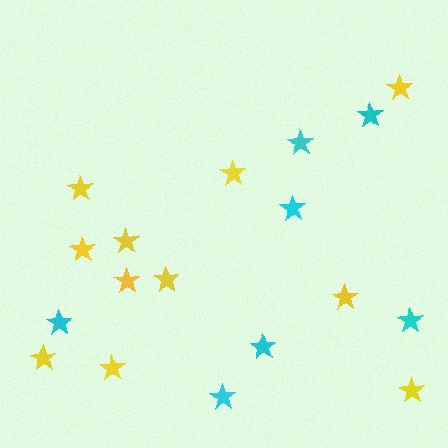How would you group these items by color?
There are 2 groups: one group of cyan stars (7) and one group of yellow stars (11).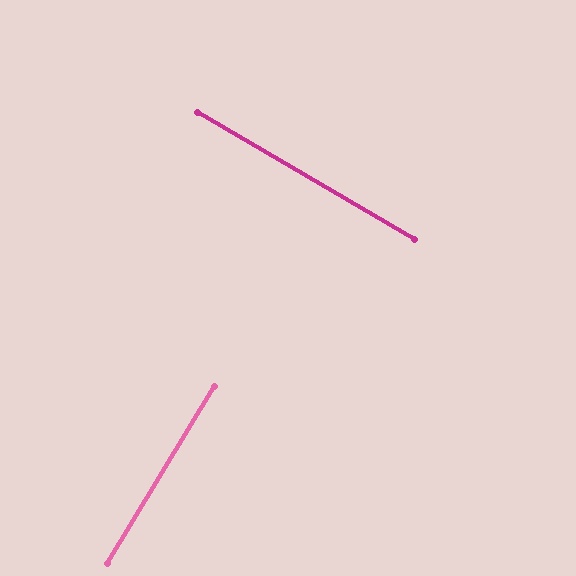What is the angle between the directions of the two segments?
Approximately 89 degrees.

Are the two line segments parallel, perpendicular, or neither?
Perpendicular — they meet at approximately 89°.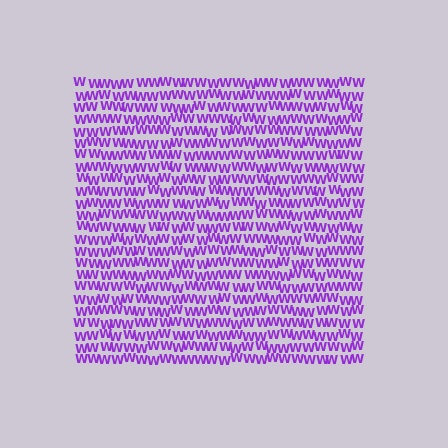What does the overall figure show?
The overall figure shows a square.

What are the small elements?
The small elements are letter W's.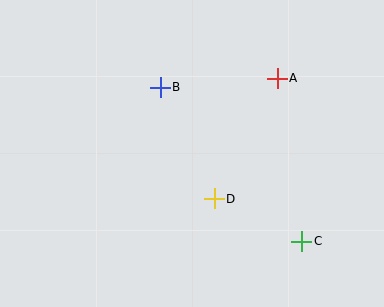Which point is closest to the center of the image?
Point D at (214, 199) is closest to the center.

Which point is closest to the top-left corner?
Point B is closest to the top-left corner.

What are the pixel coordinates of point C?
Point C is at (302, 241).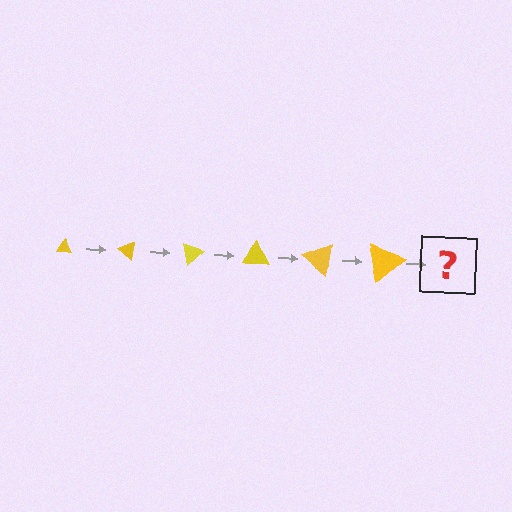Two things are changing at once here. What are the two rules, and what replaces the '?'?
The two rules are that the triangle grows larger each step and it rotates 40 degrees each step. The '?' should be a triangle, larger than the previous one and rotated 240 degrees from the start.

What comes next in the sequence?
The next element should be a triangle, larger than the previous one and rotated 240 degrees from the start.